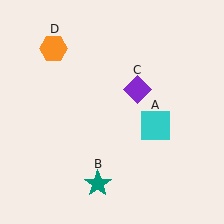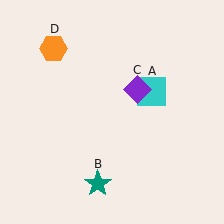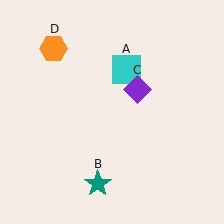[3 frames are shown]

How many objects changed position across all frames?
1 object changed position: cyan square (object A).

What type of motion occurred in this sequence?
The cyan square (object A) rotated counterclockwise around the center of the scene.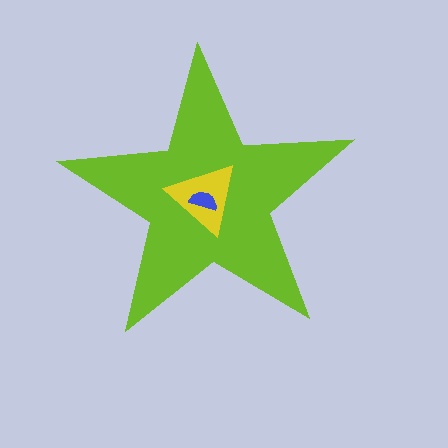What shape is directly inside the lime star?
The yellow triangle.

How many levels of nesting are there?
3.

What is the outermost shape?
The lime star.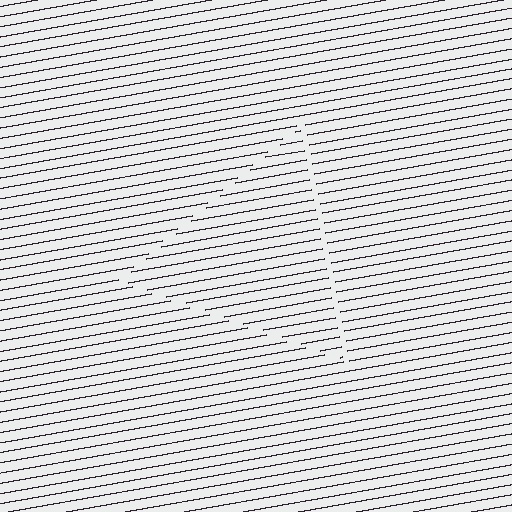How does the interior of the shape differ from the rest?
The interior of the shape contains the same grating, shifted by half a period — the contour is defined by the phase discontinuity where line-ends from the inner and outer gratings abut.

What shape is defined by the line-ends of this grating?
An illusory triangle. The interior of the shape contains the same grating, shifted by half a period — the contour is defined by the phase discontinuity where line-ends from the inner and outer gratings abut.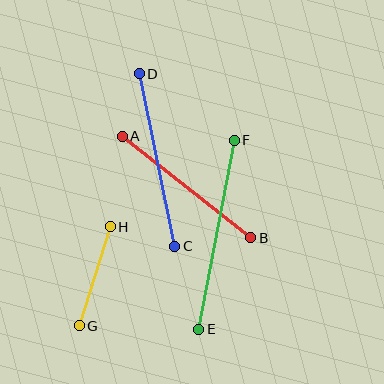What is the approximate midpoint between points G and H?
The midpoint is at approximately (95, 276) pixels.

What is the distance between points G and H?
The distance is approximately 104 pixels.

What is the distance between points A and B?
The distance is approximately 163 pixels.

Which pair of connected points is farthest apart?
Points E and F are farthest apart.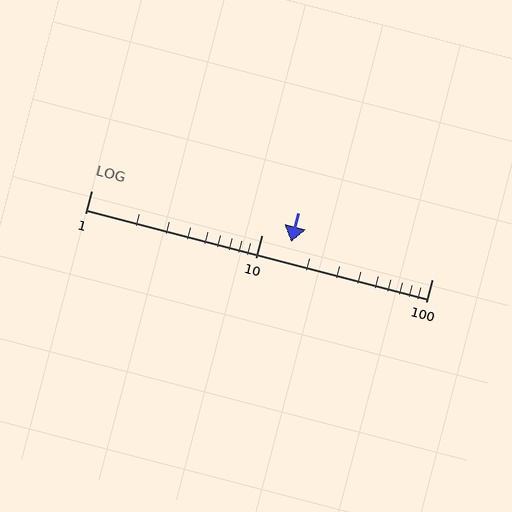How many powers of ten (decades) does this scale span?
The scale spans 2 decades, from 1 to 100.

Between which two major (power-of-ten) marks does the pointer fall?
The pointer is between 10 and 100.